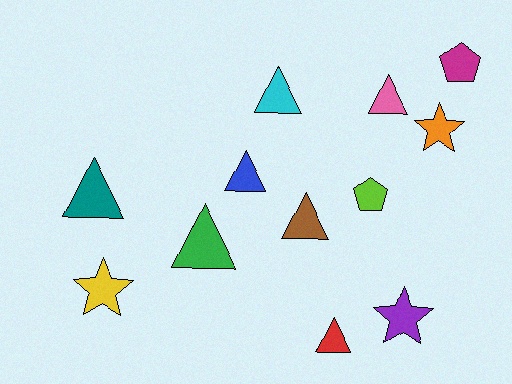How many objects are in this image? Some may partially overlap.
There are 12 objects.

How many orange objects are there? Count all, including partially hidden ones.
There is 1 orange object.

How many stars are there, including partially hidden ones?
There are 3 stars.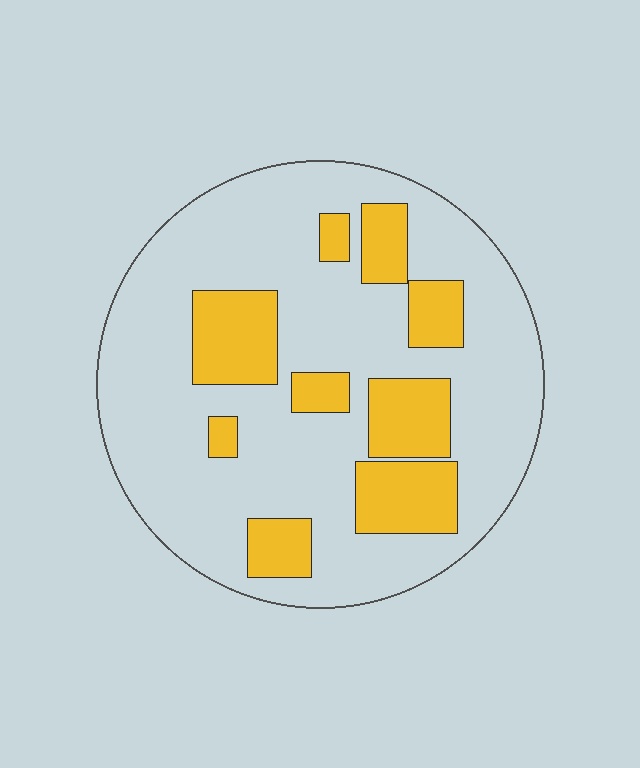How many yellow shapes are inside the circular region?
9.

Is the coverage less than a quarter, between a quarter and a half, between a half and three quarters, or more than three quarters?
Less than a quarter.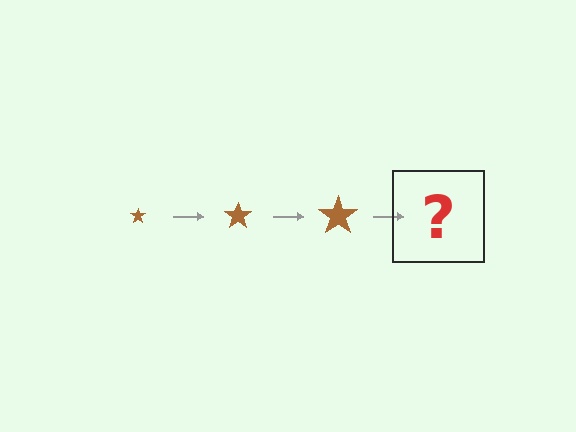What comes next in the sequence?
The next element should be a brown star, larger than the previous one.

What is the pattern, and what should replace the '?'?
The pattern is that the star gets progressively larger each step. The '?' should be a brown star, larger than the previous one.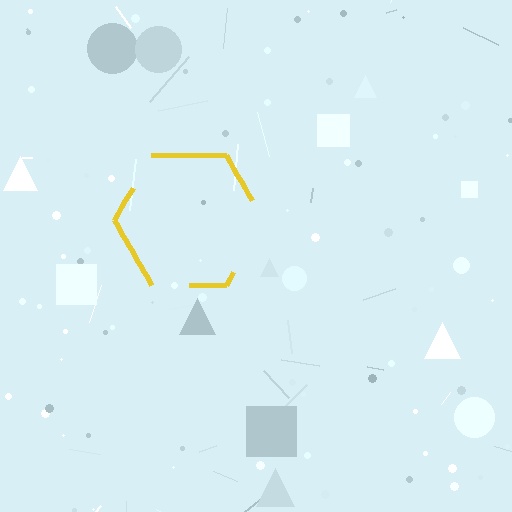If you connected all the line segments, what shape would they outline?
They would outline a hexagon.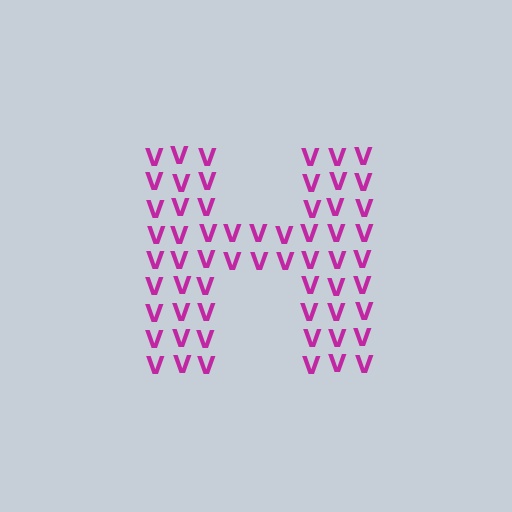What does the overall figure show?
The overall figure shows the letter H.